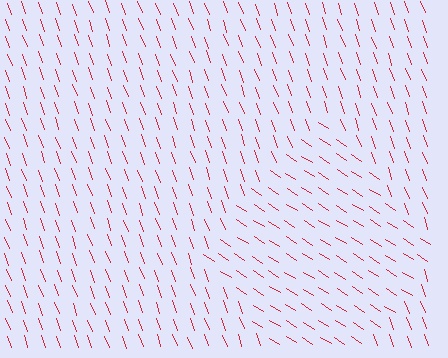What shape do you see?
I see a diamond.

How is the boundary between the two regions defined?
The boundary is defined purely by a change in line orientation (approximately 37 degrees difference). All lines are the same color and thickness.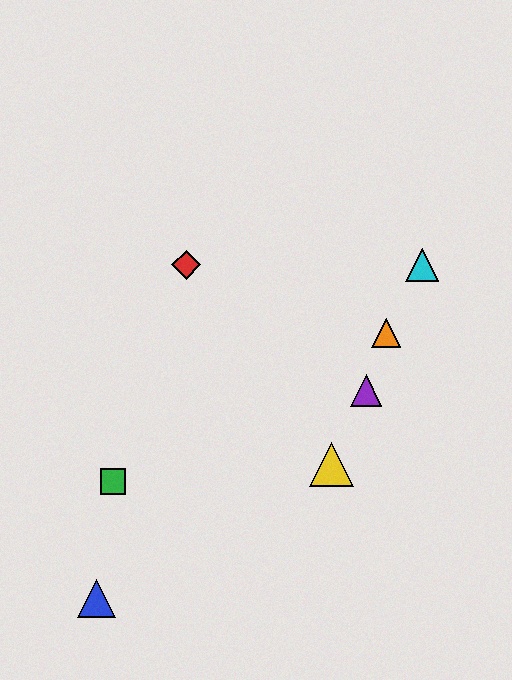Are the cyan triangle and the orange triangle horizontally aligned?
No, the cyan triangle is at y≈265 and the orange triangle is at y≈333.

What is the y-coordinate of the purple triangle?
The purple triangle is at y≈390.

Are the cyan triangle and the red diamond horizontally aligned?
Yes, both are at y≈265.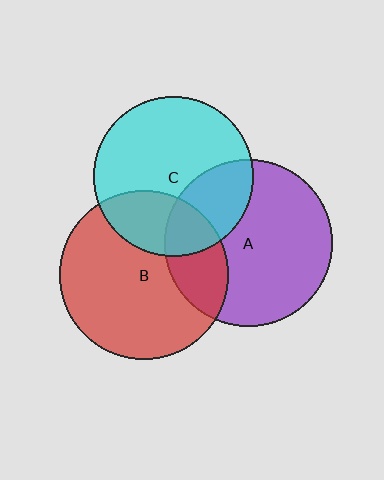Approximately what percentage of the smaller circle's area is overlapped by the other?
Approximately 25%.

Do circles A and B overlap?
Yes.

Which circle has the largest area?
Circle B (red).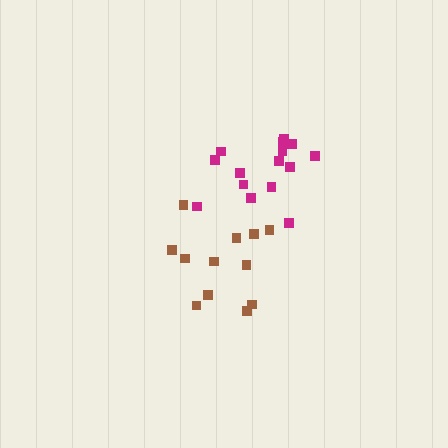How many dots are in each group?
Group 1: 15 dots, Group 2: 13 dots (28 total).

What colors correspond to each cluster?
The clusters are colored: magenta, brown.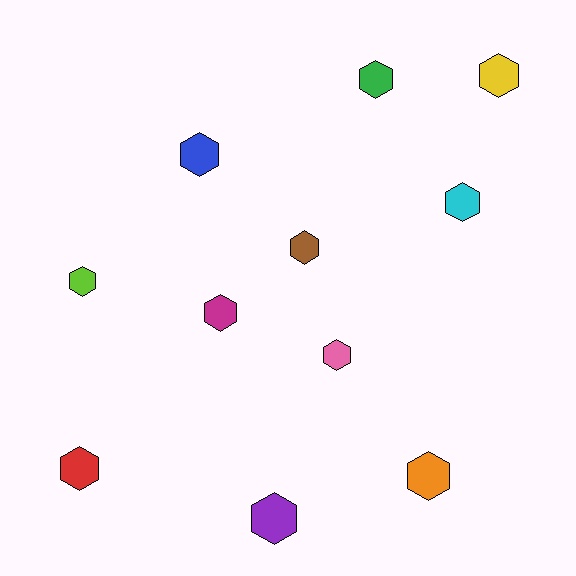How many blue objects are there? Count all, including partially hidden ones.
There is 1 blue object.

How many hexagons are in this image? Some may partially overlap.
There are 11 hexagons.